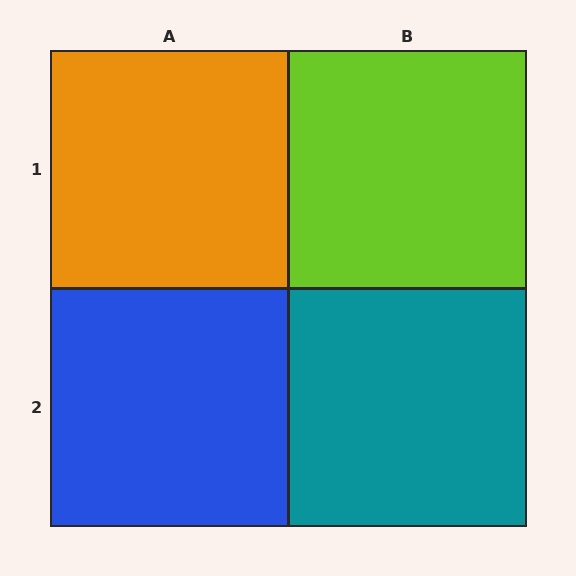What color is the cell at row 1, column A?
Orange.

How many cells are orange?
1 cell is orange.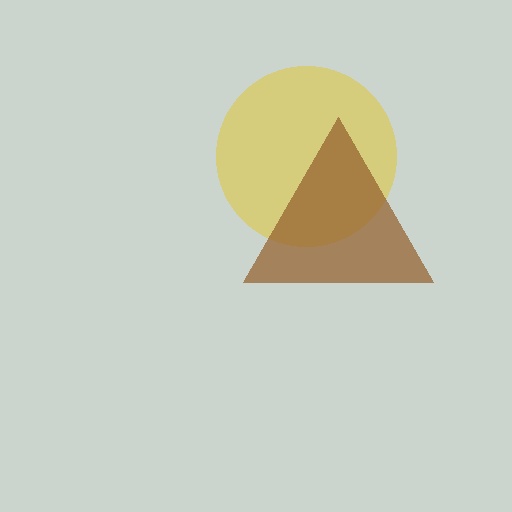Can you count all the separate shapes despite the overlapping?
Yes, there are 2 separate shapes.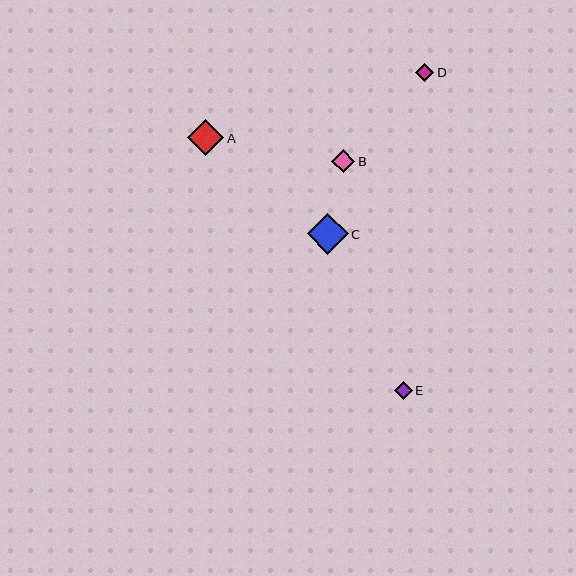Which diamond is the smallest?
Diamond E is the smallest with a size of approximately 18 pixels.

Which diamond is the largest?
Diamond C is the largest with a size of approximately 40 pixels.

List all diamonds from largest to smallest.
From largest to smallest: C, A, B, D, E.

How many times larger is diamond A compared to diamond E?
Diamond A is approximately 2.0 times the size of diamond E.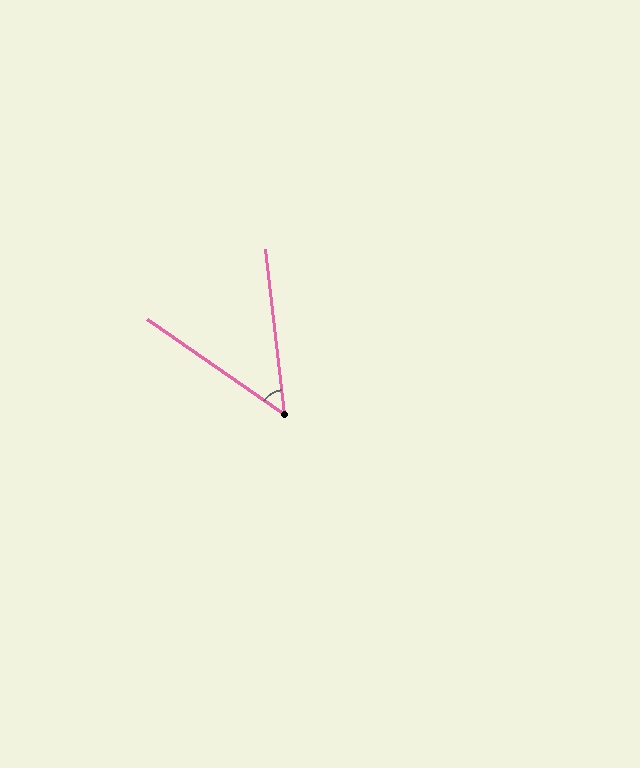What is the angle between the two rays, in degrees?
Approximately 49 degrees.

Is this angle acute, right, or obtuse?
It is acute.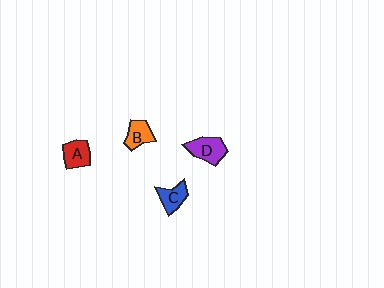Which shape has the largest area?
Shape D (purple).